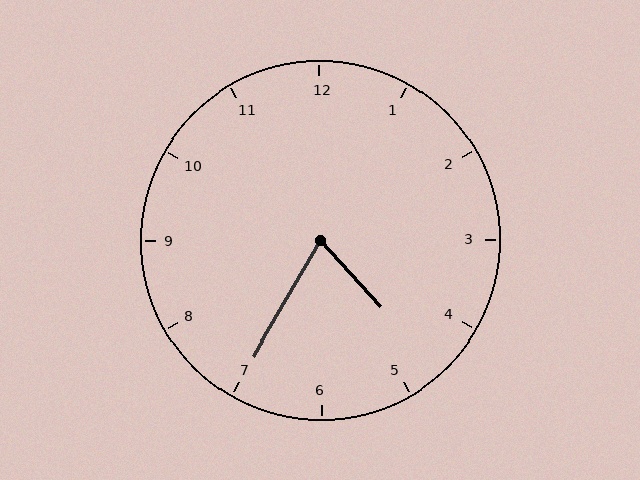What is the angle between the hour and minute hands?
Approximately 72 degrees.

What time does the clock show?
4:35.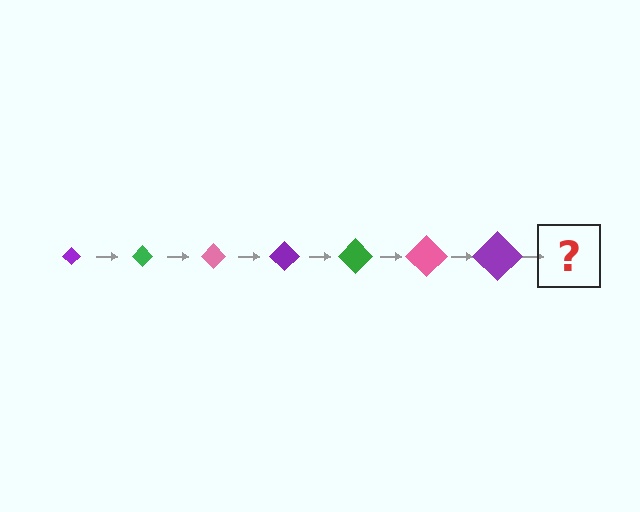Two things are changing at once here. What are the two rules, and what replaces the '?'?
The two rules are that the diamond grows larger each step and the color cycles through purple, green, and pink. The '?' should be a green diamond, larger than the previous one.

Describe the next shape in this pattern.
It should be a green diamond, larger than the previous one.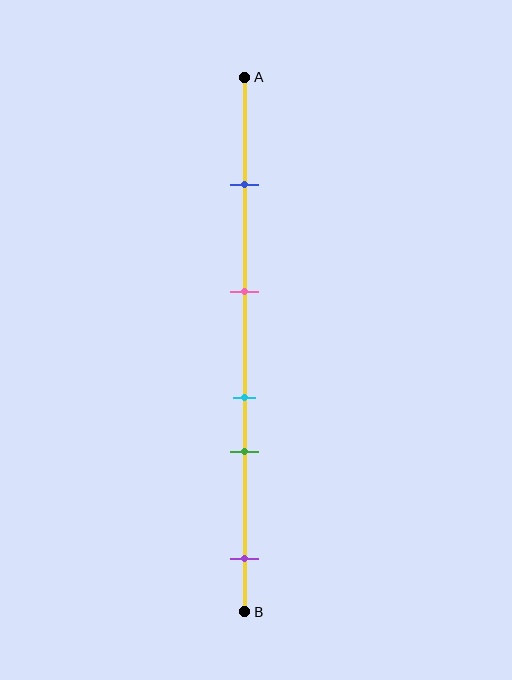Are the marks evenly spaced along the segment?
No, the marks are not evenly spaced.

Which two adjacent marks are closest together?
The cyan and green marks are the closest adjacent pair.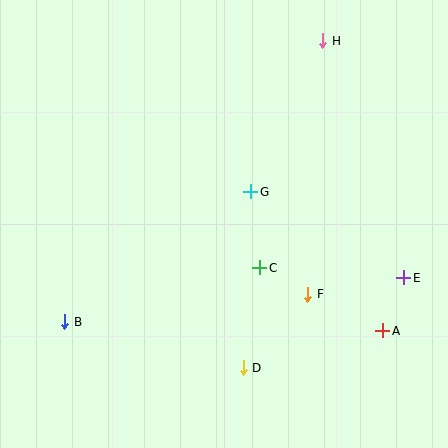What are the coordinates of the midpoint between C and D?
The midpoint between C and D is at (251, 318).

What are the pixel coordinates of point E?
Point E is at (404, 278).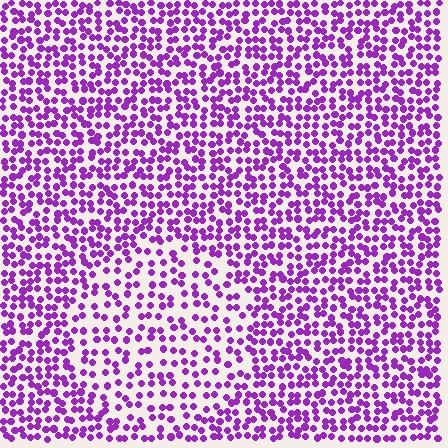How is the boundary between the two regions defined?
The boundary is defined by a change in element density (approximately 1.7x ratio). All elements are the same color, size, and shape.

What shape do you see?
I see a circle.